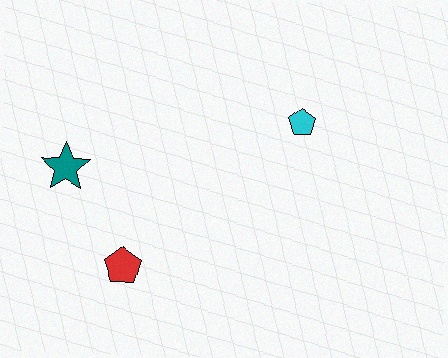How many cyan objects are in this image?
There is 1 cyan object.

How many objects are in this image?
There are 3 objects.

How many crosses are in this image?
There are no crosses.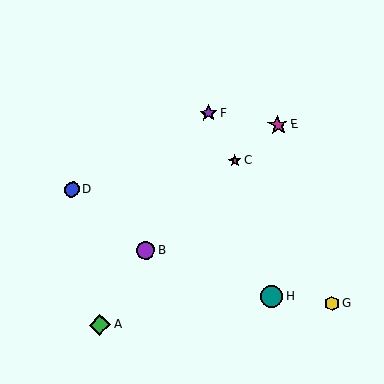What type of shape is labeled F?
Shape F is a purple star.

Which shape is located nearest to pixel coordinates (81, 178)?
The blue circle (labeled D) at (72, 190) is nearest to that location.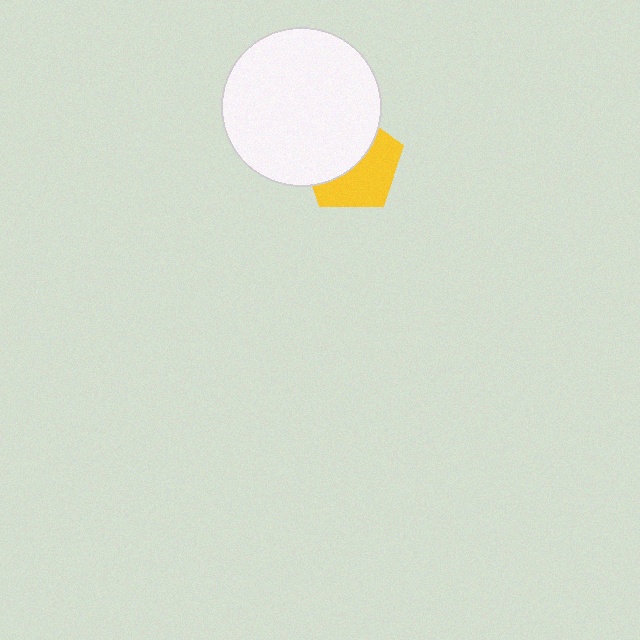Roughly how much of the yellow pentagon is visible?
About half of it is visible (roughly 50%).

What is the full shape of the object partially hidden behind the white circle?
The partially hidden object is a yellow pentagon.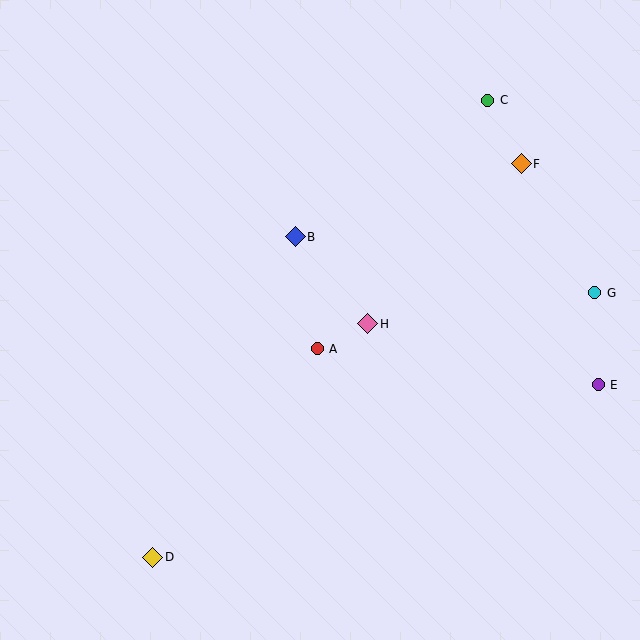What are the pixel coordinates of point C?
Point C is at (488, 100).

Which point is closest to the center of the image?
Point A at (317, 349) is closest to the center.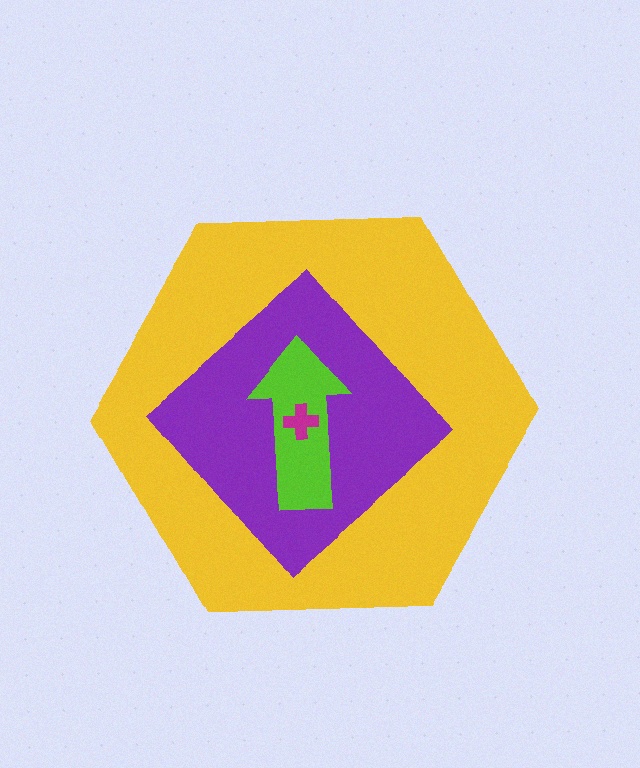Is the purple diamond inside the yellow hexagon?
Yes.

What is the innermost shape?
The magenta cross.